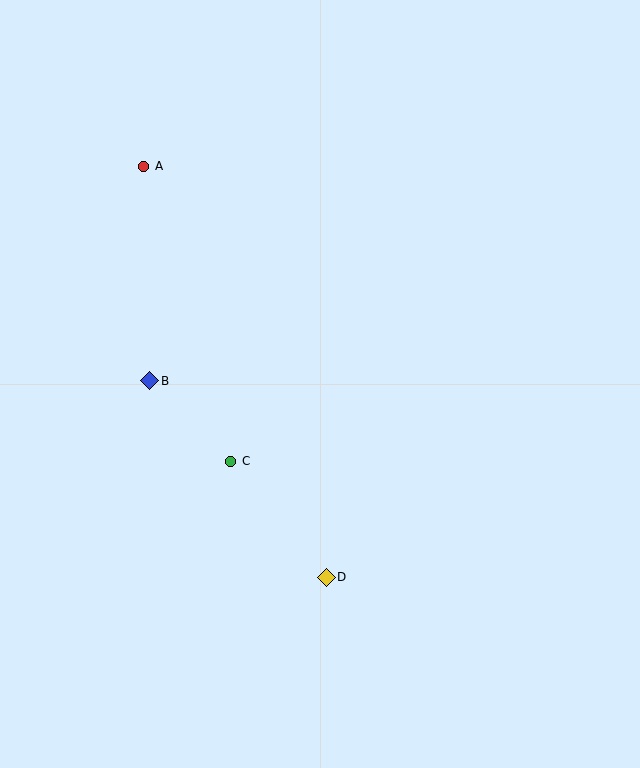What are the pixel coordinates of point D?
Point D is at (326, 577).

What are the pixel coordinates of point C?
Point C is at (231, 461).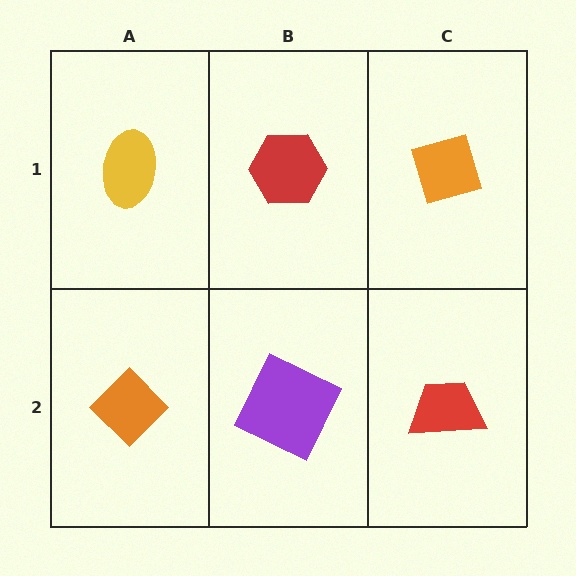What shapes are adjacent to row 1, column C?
A red trapezoid (row 2, column C), a red hexagon (row 1, column B).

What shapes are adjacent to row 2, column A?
A yellow ellipse (row 1, column A), a purple square (row 2, column B).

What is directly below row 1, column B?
A purple square.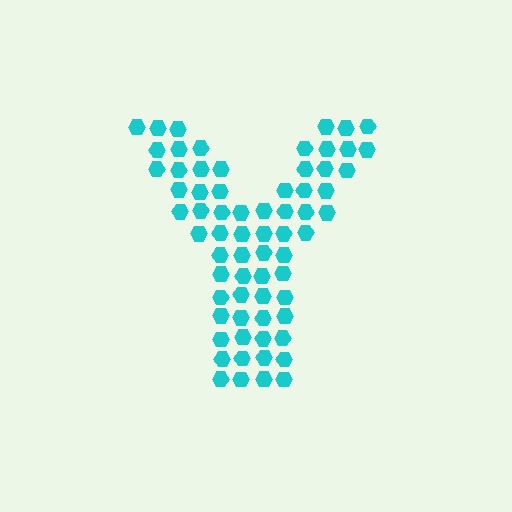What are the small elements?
The small elements are hexagons.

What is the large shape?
The large shape is the letter Y.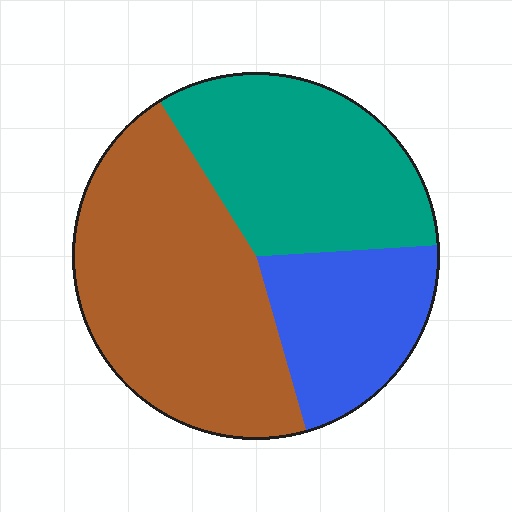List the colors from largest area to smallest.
From largest to smallest: brown, teal, blue.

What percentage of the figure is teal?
Teal covers roughly 35% of the figure.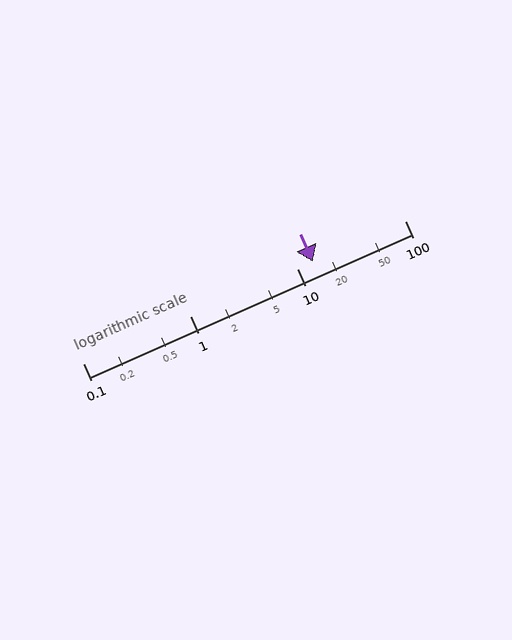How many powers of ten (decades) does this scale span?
The scale spans 3 decades, from 0.1 to 100.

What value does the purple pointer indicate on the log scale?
The pointer indicates approximately 14.